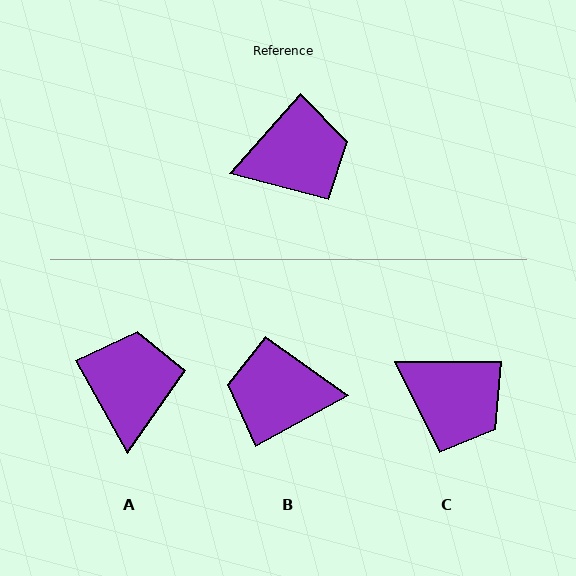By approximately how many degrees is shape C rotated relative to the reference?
Approximately 49 degrees clockwise.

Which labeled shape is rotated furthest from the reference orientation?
B, about 160 degrees away.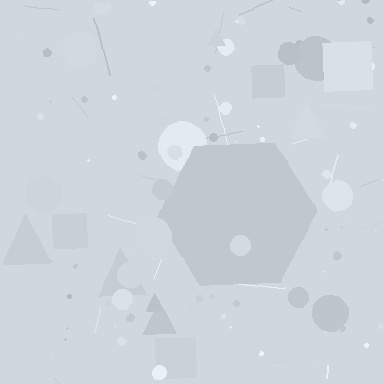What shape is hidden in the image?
A hexagon is hidden in the image.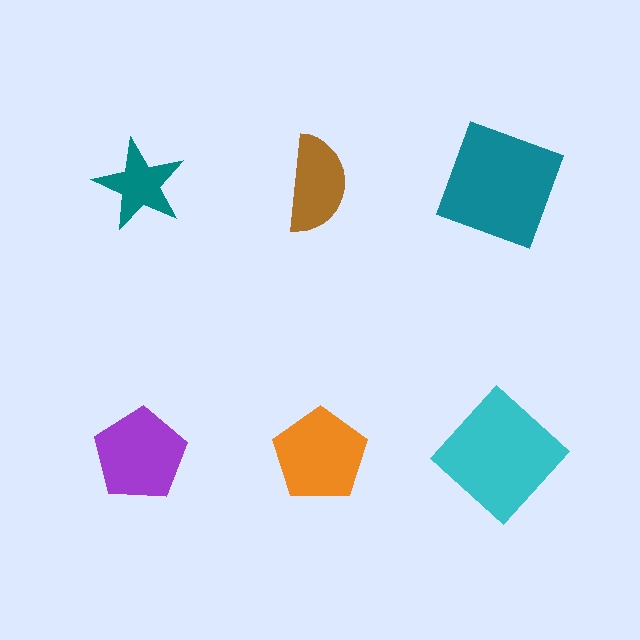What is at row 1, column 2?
A brown semicircle.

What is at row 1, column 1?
A teal star.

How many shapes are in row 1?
3 shapes.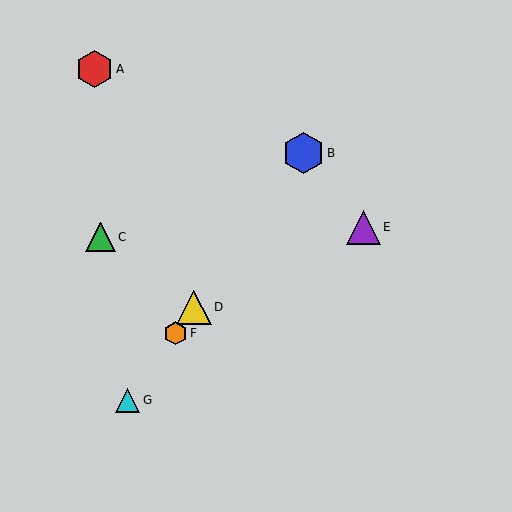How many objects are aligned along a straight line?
4 objects (B, D, F, G) are aligned along a straight line.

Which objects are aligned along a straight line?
Objects B, D, F, G are aligned along a straight line.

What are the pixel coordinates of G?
Object G is at (128, 400).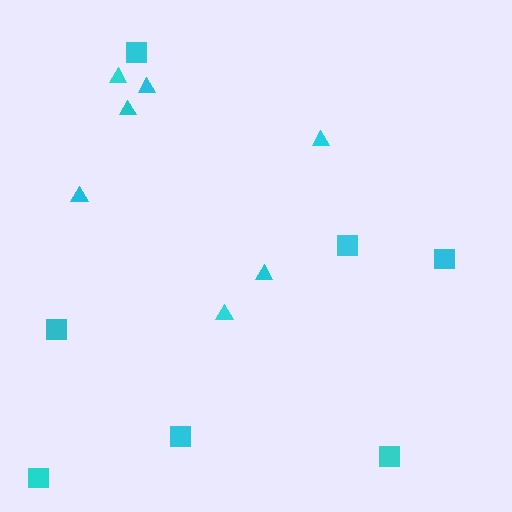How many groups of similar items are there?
There are 2 groups: one group of triangles (7) and one group of squares (7).